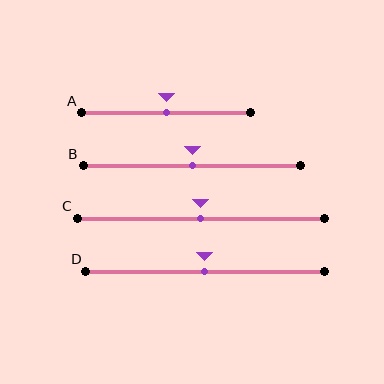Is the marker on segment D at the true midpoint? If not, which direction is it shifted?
Yes, the marker on segment D is at the true midpoint.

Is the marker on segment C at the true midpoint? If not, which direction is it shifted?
Yes, the marker on segment C is at the true midpoint.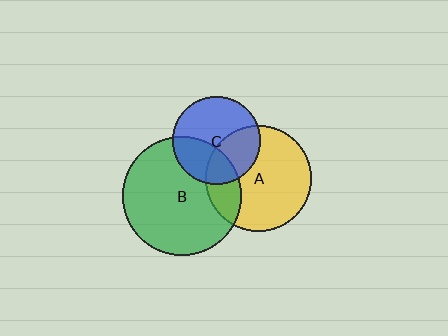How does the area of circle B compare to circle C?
Approximately 1.8 times.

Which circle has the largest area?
Circle B (green).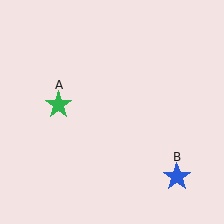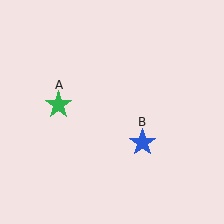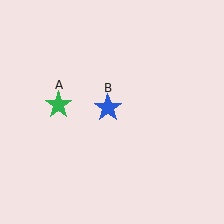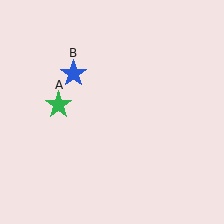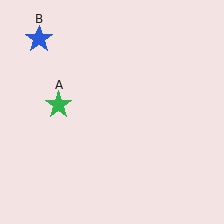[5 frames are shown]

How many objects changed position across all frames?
1 object changed position: blue star (object B).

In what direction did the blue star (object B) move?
The blue star (object B) moved up and to the left.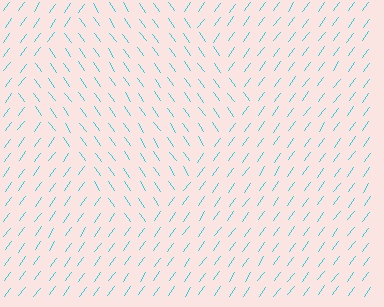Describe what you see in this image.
The image is filled with small cyan line segments. A diamond region in the image has lines oriented differently from the surrounding lines, creating a visible texture boundary.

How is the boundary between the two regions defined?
The boundary is defined purely by a change in line orientation (approximately 71 degrees difference). All lines are the same color and thickness.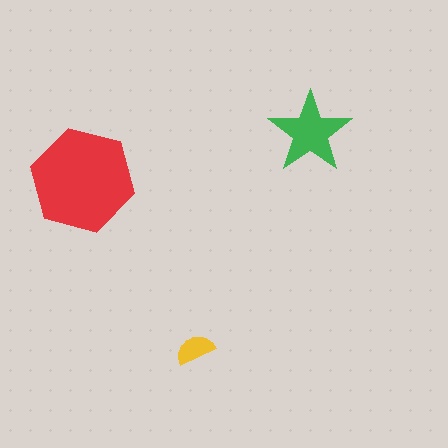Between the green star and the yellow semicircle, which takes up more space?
The green star.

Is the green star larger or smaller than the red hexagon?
Smaller.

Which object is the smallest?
The yellow semicircle.